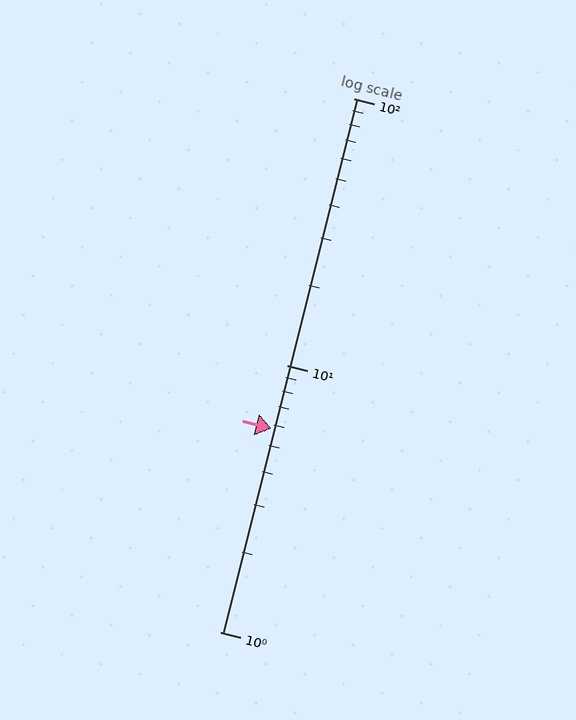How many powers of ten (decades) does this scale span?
The scale spans 2 decades, from 1 to 100.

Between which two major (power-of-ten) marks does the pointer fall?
The pointer is between 1 and 10.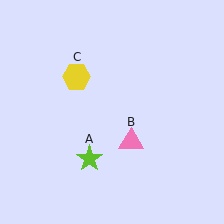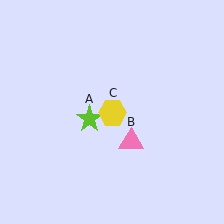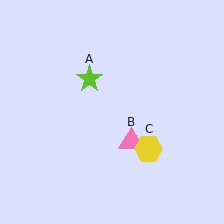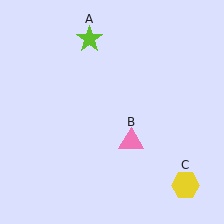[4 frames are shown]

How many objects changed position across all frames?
2 objects changed position: lime star (object A), yellow hexagon (object C).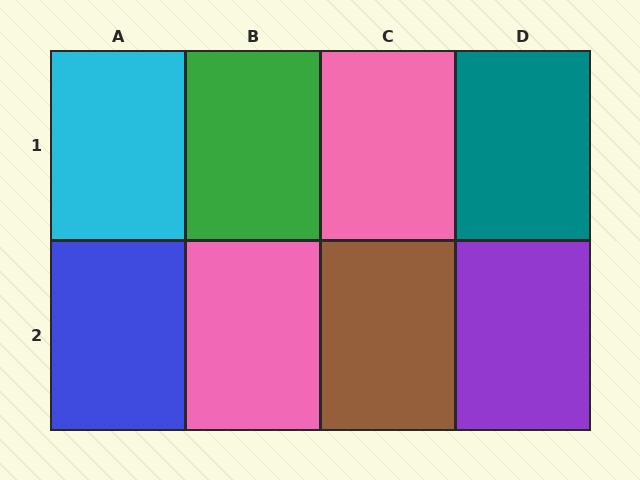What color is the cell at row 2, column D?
Purple.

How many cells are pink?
2 cells are pink.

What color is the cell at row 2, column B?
Pink.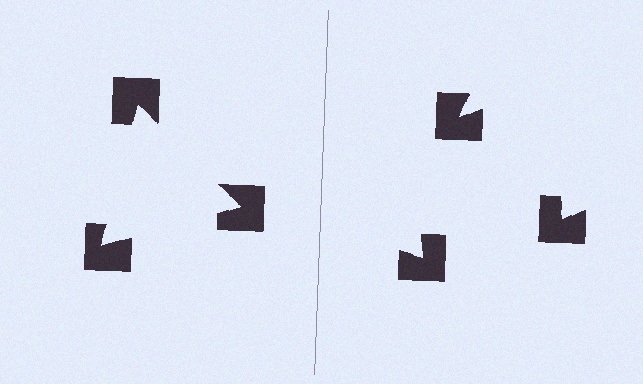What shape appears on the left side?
An illusory triangle.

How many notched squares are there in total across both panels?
6 — 3 on each side.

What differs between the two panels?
The notched squares are positioned identically on both sides; only the wedge orientations differ. On the left they align to a triangle; on the right they are misaligned.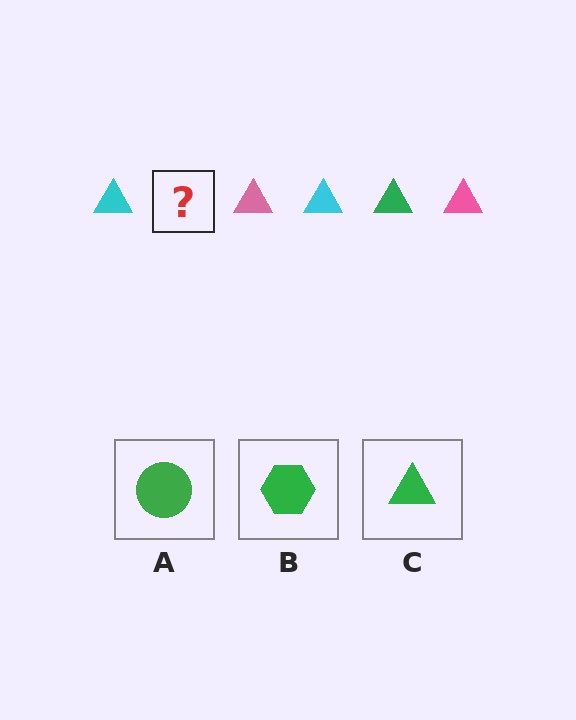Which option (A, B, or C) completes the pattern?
C.